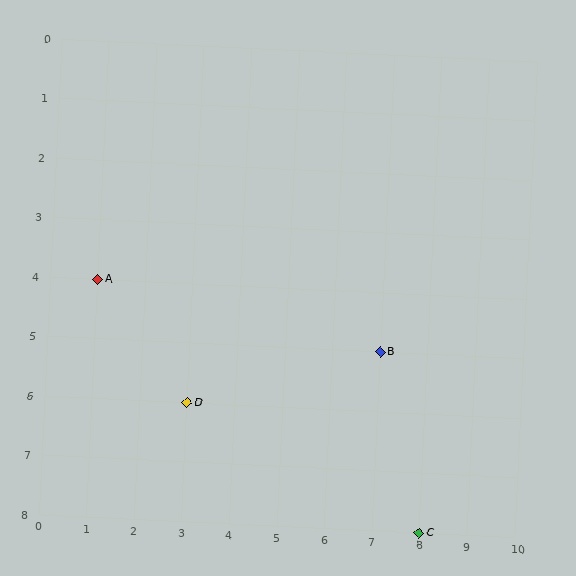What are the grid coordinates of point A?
Point A is at grid coordinates (1, 4).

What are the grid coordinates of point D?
Point D is at grid coordinates (3, 6).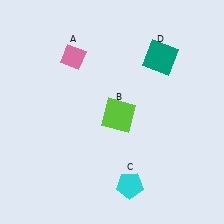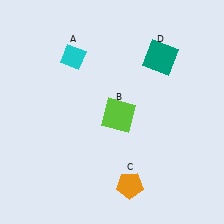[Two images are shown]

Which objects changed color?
A changed from pink to cyan. C changed from cyan to orange.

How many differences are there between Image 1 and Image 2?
There are 2 differences between the two images.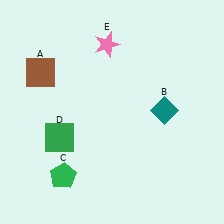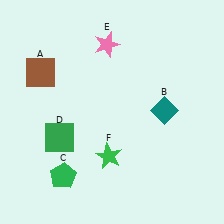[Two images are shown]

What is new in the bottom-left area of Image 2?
A green star (F) was added in the bottom-left area of Image 2.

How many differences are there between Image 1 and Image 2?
There is 1 difference between the two images.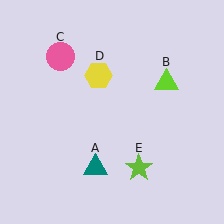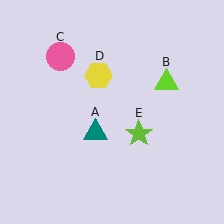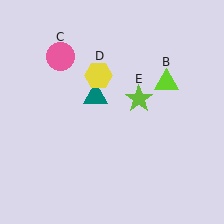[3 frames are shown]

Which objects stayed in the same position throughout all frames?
Lime triangle (object B) and pink circle (object C) and yellow hexagon (object D) remained stationary.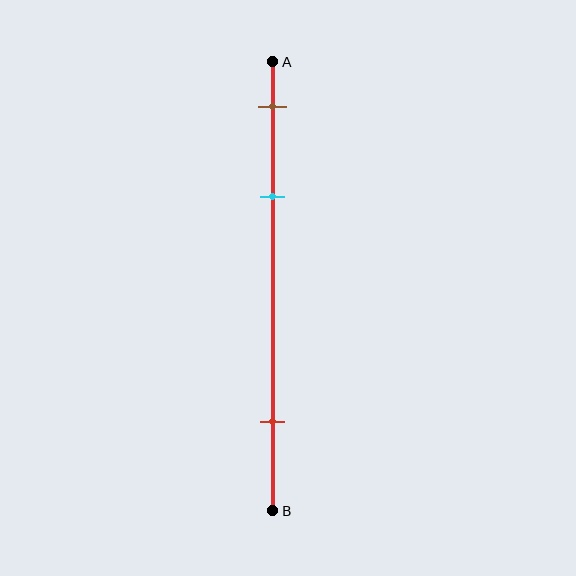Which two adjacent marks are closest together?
The brown and cyan marks are the closest adjacent pair.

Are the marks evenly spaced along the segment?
No, the marks are not evenly spaced.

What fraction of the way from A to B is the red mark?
The red mark is approximately 80% (0.8) of the way from A to B.